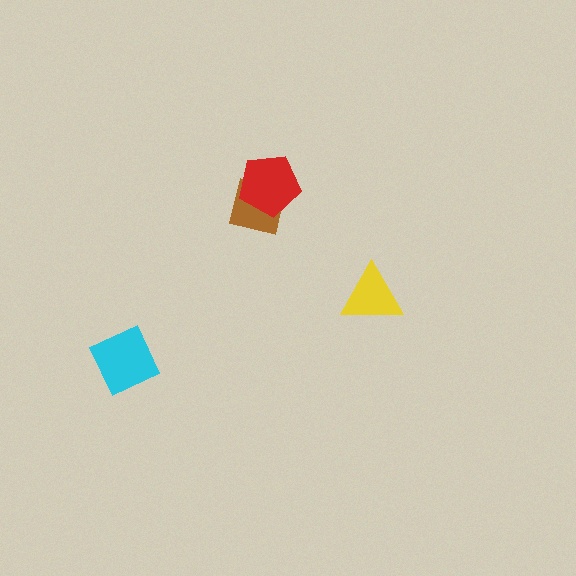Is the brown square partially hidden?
Yes, it is partially covered by another shape.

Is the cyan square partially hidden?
No, no other shape covers it.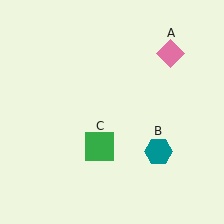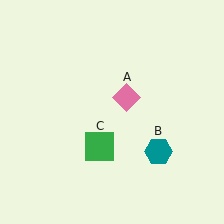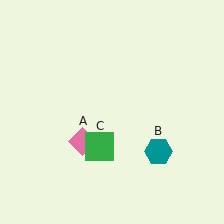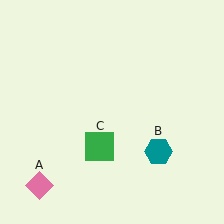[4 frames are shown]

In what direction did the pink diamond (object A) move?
The pink diamond (object A) moved down and to the left.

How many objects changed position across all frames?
1 object changed position: pink diamond (object A).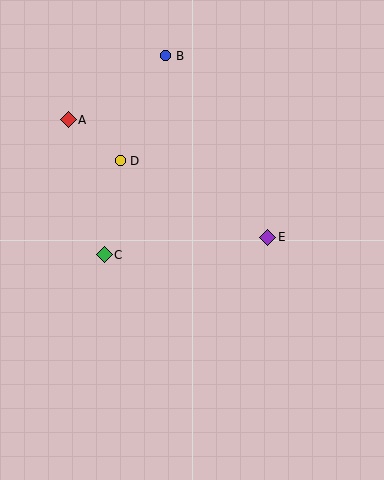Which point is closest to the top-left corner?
Point A is closest to the top-left corner.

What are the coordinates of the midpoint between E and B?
The midpoint between E and B is at (217, 146).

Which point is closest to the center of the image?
Point E at (268, 237) is closest to the center.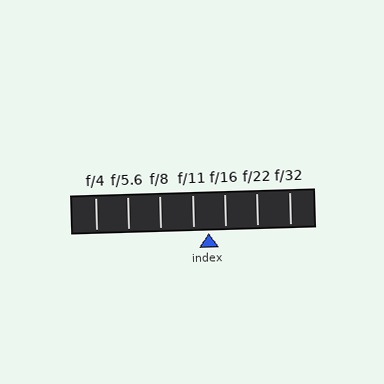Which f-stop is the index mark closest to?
The index mark is closest to f/11.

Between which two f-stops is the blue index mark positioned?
The index mark is between f/11 and f/16.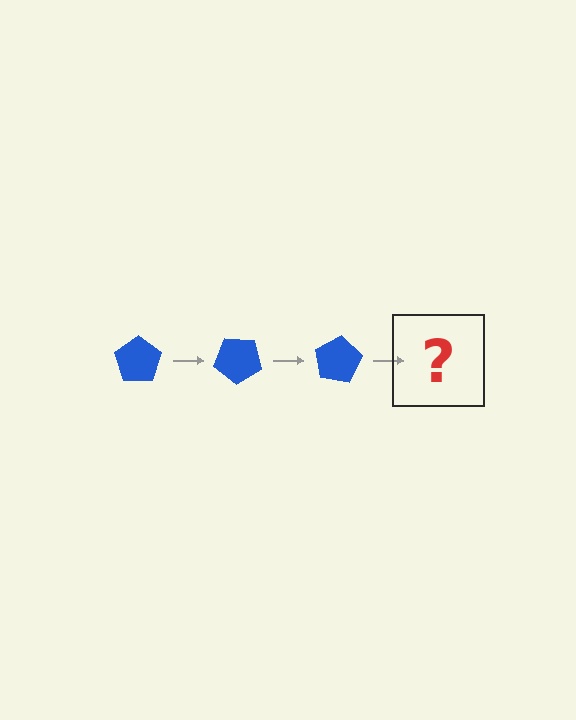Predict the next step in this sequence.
The next step is a blue pentagon rotated 120 degrees.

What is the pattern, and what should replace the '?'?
The pattern is that the pentagon rotates 40 degrees each step. The '?' should be a blue pentagon rotated 120 degrees.